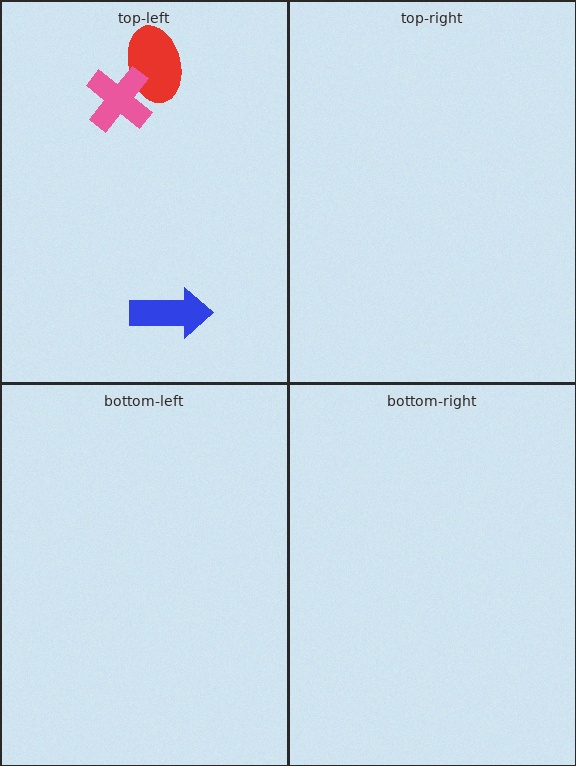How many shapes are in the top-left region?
3.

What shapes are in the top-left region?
The blue arrow, the red ellipse, the pink cross.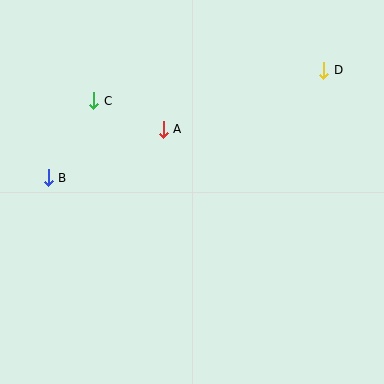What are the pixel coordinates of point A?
Point A is at (163, 129).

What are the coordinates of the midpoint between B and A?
The midpoint between B and A is at (106, 153).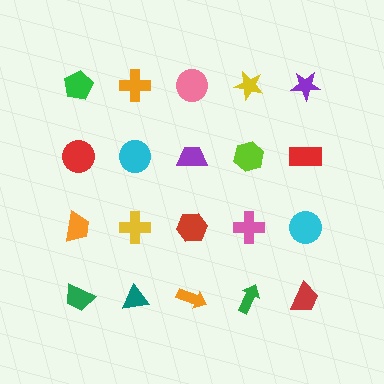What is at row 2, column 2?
A cyan circle.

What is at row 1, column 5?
A purple star.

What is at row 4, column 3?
An orange arrow.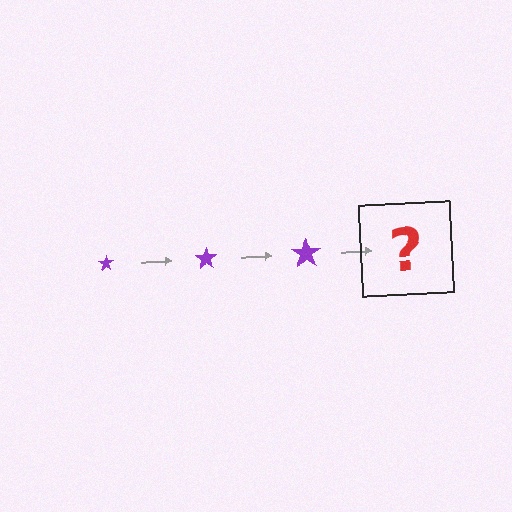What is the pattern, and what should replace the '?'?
The pattern is that the star gets progressively larger each step. The '?' should be a purple star, larger than the previous one.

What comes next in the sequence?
The next element should be a purple star, larger than the previous one.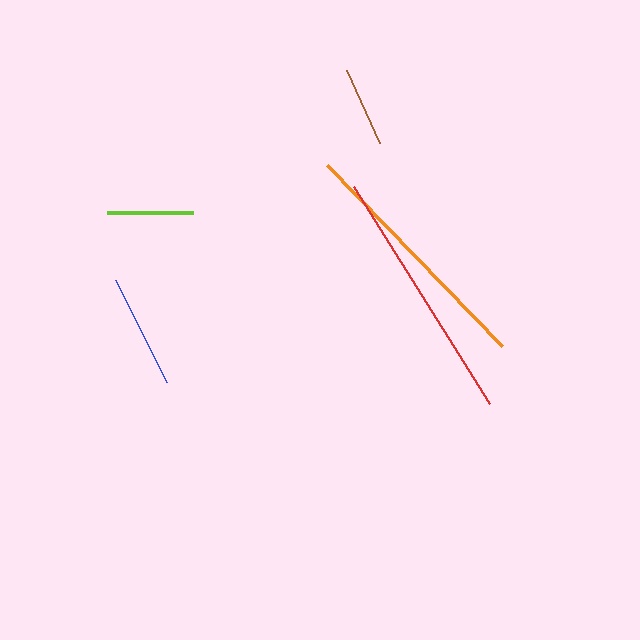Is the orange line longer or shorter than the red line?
The red line is longer than the orange line.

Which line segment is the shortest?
The brown line is the shortest at approximately 80 pixels.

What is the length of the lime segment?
The lime segment is approximately 86 pixels long.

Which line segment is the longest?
The red line is the longest at approximately 256 pixels.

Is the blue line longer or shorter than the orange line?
The orange line is longer than the blue line.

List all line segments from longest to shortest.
From longest to shortest: red, orange, blue, lime, brown.